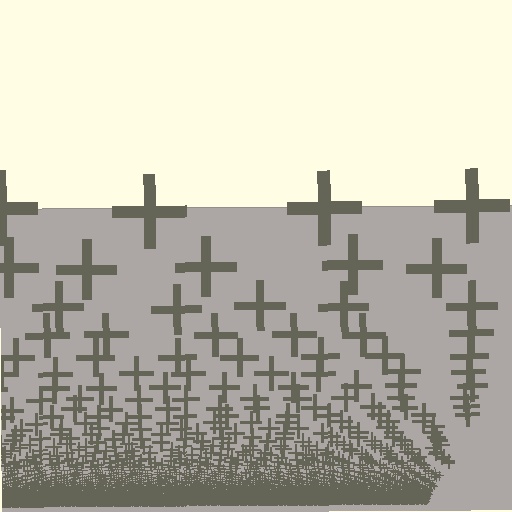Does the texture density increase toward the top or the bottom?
Density increases toward the bottom.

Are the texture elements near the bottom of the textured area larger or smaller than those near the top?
Smaller. The gradient is inverted — elements near the bottom are smaller and denser.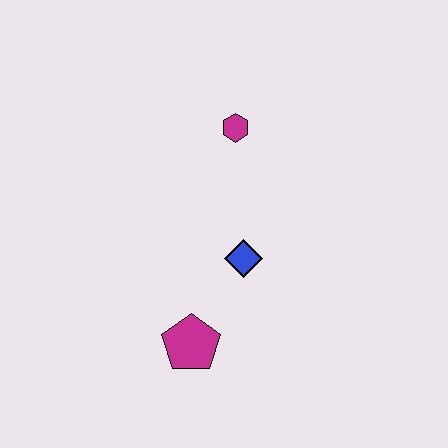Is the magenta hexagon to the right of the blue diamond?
No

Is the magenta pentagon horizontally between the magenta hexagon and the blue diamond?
No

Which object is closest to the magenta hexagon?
The blue diamond is closest to the magenta hexagon.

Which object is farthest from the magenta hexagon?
The magenta pentagon is farthest from the magenta hexagon.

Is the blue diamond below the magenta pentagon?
No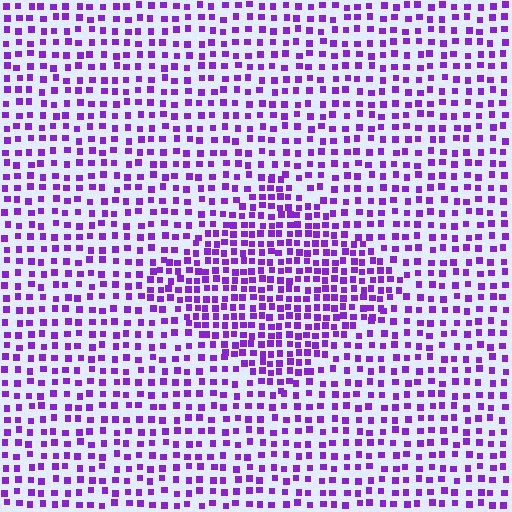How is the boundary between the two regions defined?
The boundary is defined by a change in element density (approximately 1.8x ratio). All elements are the same color, size, and shape.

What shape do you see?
I see a diamond.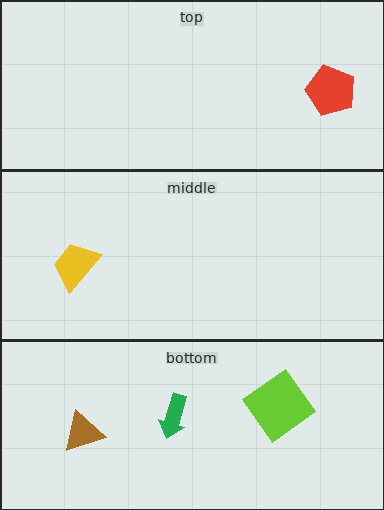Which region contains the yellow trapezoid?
The middle region.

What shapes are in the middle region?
The yellow trapezoid.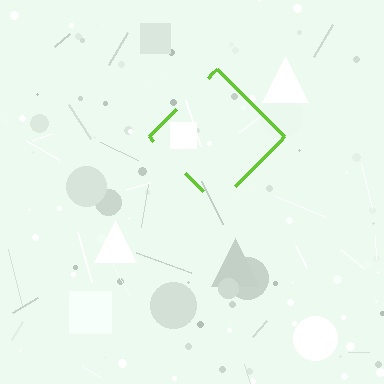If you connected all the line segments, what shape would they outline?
They would outline a diamond.